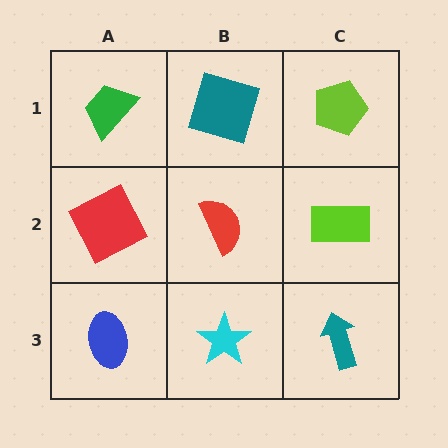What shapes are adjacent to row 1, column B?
A red semicircle (row 2, column B), a green trapezoid (row 1, column A), a lime pentagon (row 1, column C).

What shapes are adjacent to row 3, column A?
A red square (row 2, column A), a cyan star (row 3, column B).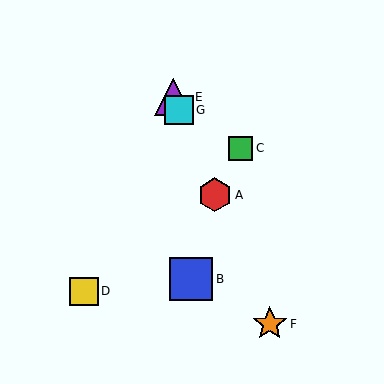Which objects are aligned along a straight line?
Objects A, E, F, G are aligned along a straight line.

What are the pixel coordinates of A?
Object A is at (215, 195).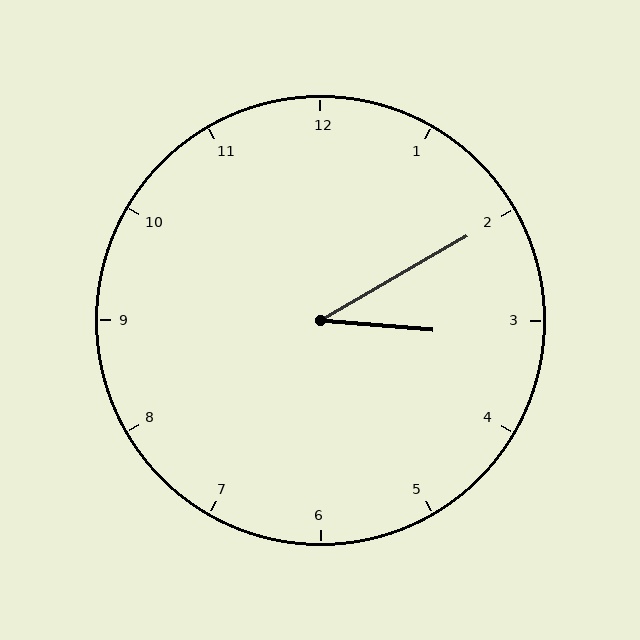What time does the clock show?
3:10.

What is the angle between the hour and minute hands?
Approximately 35 degrees.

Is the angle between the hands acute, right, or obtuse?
It is acute.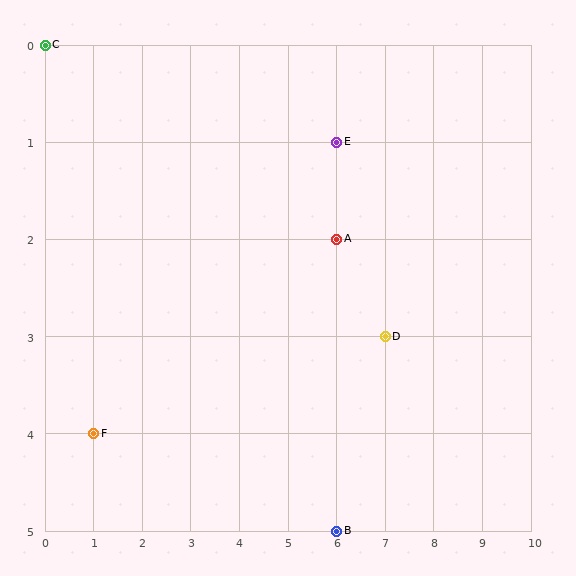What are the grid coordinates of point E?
Point E is at grid coordinates (6, 1).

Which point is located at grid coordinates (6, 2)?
Point A is at (6, 2).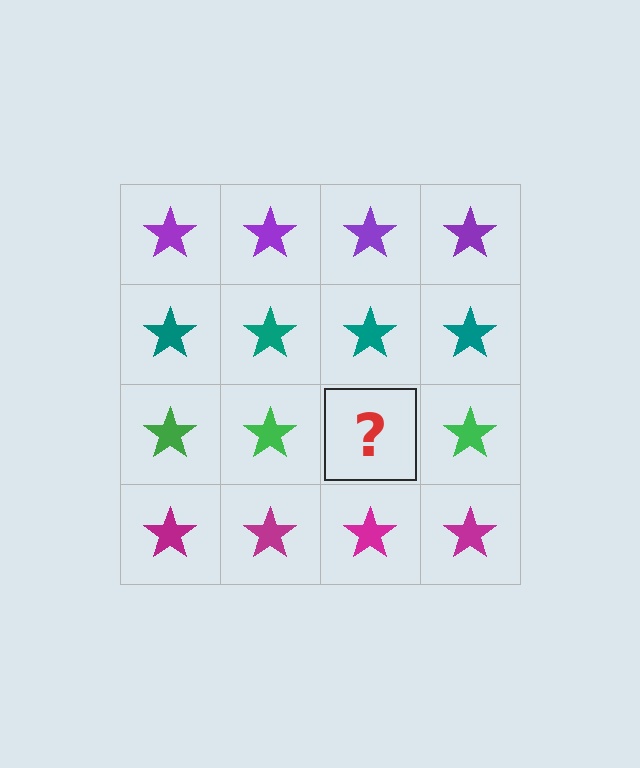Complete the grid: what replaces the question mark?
The question mark should be replaced with a green star.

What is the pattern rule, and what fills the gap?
The rule is that each row has a consistent color. The gap should be filled with a green star.